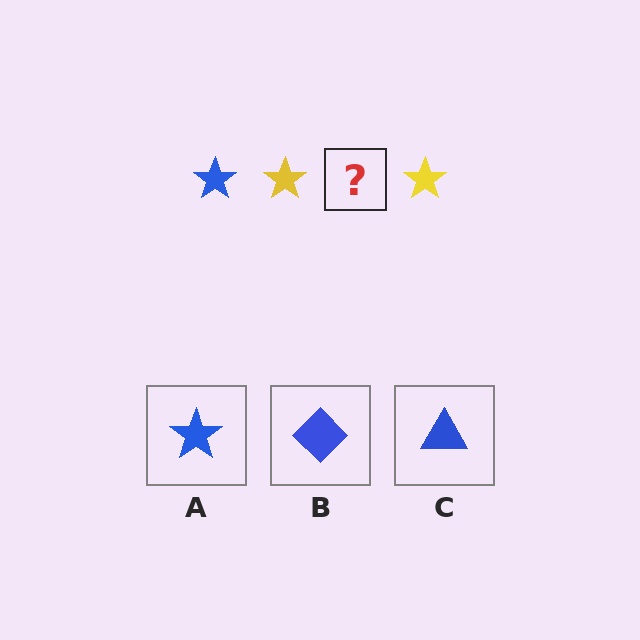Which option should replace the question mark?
Option A.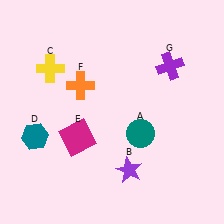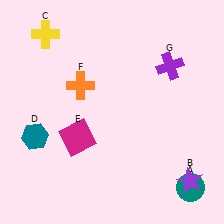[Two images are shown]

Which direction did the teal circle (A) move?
The teal circle (A) moved down.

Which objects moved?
The objects that moved are: the teal circle (A), the purple star (B), the yellow cross (C).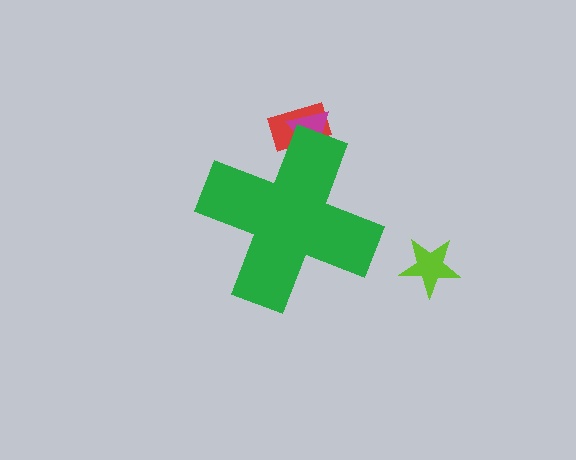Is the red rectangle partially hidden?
Yes, the red rectangle is partially hidden behind the green cross.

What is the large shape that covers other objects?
A green cross.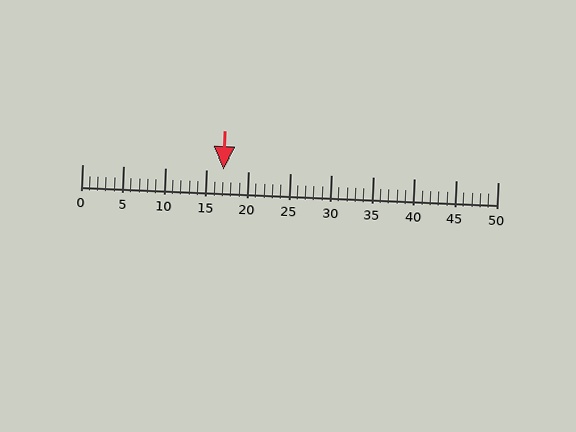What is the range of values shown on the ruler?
The ruler shows values from 0 to 50.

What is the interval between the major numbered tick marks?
The major tick marks are spaced 5 units apart.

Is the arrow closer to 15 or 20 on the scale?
The arrow is closer to 15.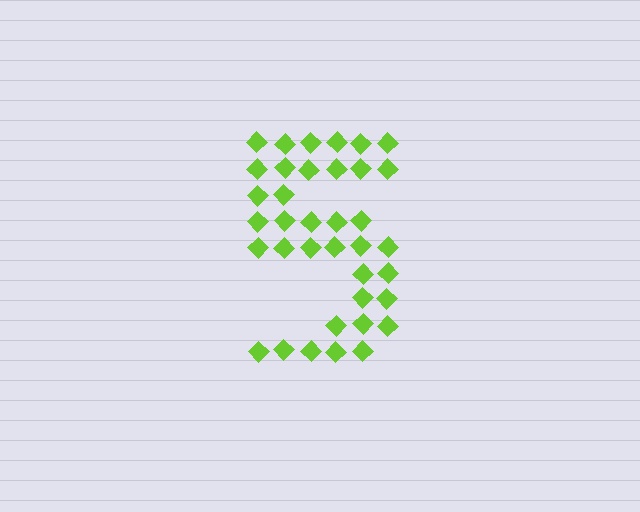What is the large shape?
The large shape is the digit 5.